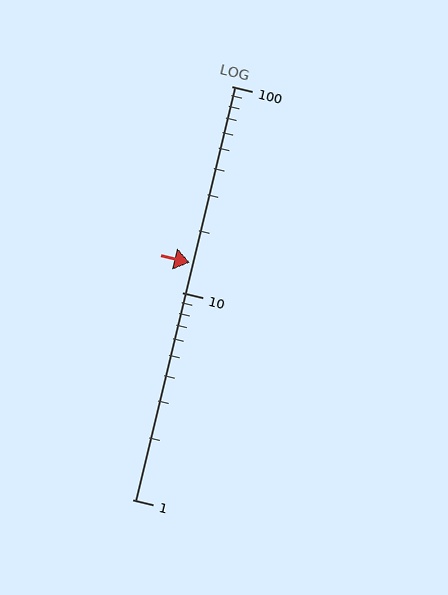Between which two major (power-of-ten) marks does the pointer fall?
The pointer is between 10 and 100.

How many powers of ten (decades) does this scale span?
The scale spans 2 decades, from 1 to 100.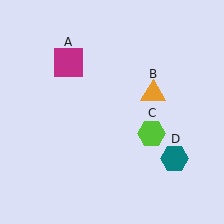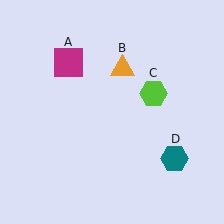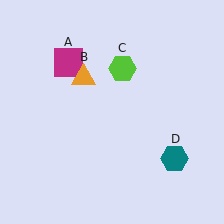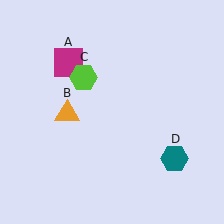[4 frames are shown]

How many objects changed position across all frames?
2 objects changed position: orange triangle (object B), lime hexagon (object C).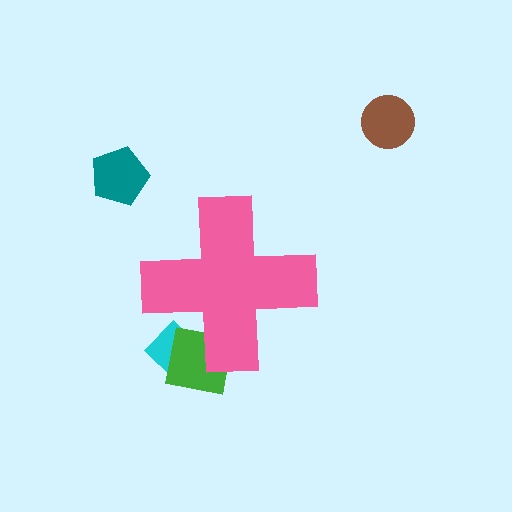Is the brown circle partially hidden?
No, the brown circle is fully visible.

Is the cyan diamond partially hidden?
Yes, the cyan diamond is partially hidden behind the pink cross.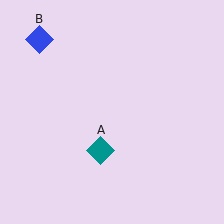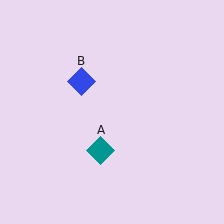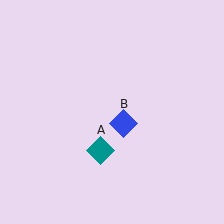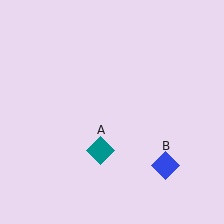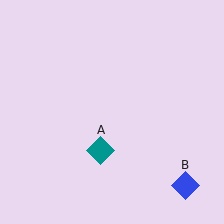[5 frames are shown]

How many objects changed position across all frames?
1 object changed position: blue diamond (object B).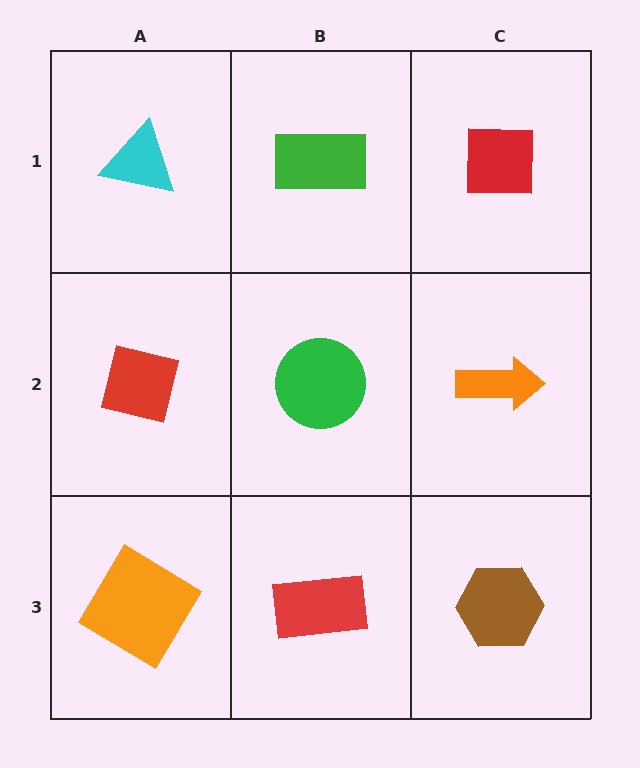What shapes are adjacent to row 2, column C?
A red square (row 1, column C), a brown hexagon (row 3, column C), a green circle (row 2, column B).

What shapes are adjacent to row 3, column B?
A green circle (row 2, column B), an orange diamond (row 3, column A), a brown hexagon (row 3, column C).